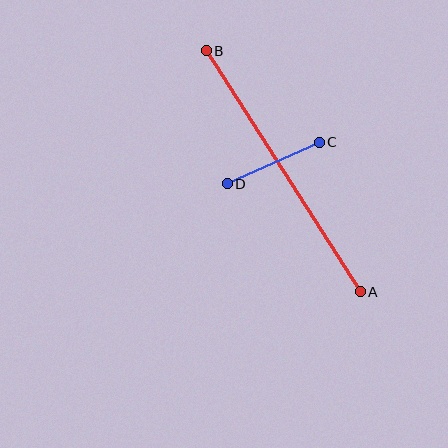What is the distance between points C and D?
The distance is approximately 101 pixels.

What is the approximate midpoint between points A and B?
The midpoint is at approximately (283, 171) pixels.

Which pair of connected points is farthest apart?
Points A and B are farthest apart.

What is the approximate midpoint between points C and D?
The midpoint is at approximately (273, 163) pixels.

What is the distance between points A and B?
The distance is approximately 286 pixels.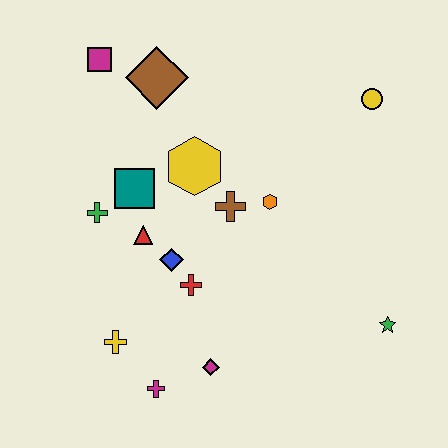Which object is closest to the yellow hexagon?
The brown cross is closest to the yellow hexagon.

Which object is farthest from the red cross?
The yellow circle is farthest from the red cross.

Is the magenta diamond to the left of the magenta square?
No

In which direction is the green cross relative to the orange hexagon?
The green cross is to the left of the orange hexagon.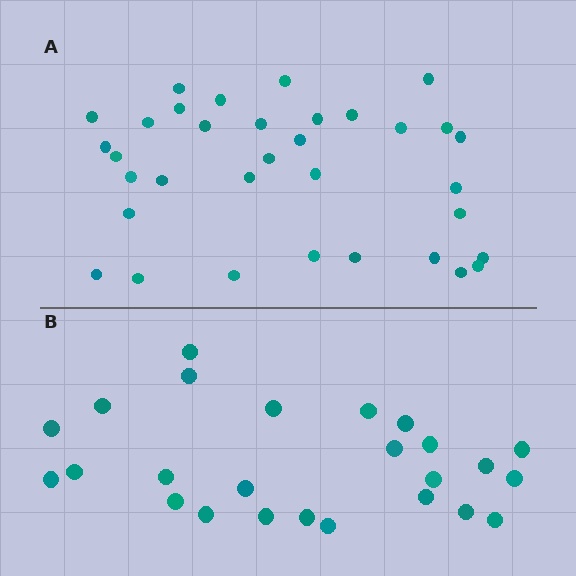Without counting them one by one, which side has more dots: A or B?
Region A (the top region) has more dots.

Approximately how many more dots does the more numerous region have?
Region A has roughly 8 or so more dots than region B.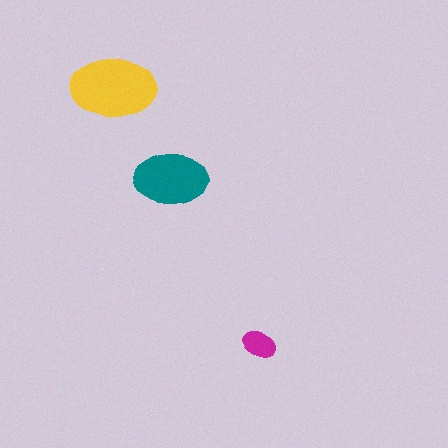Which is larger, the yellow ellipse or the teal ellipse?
The yellow one.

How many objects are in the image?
There are 3 objects in the image.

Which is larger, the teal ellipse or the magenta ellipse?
The teal one.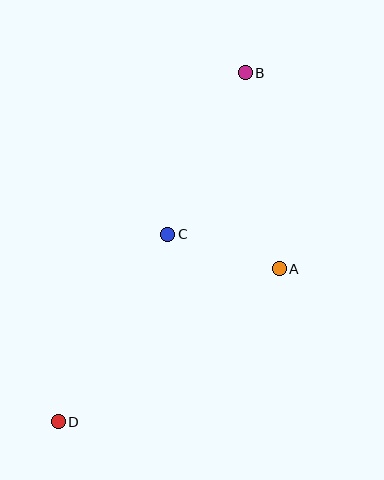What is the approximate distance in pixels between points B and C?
The distance between B and C is approximately 179 pixels.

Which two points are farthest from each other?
Points B and D are farthest from each other.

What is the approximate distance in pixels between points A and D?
The distance between A and D is approximately 269 pixels.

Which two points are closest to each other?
Points A and C are closest to each other.